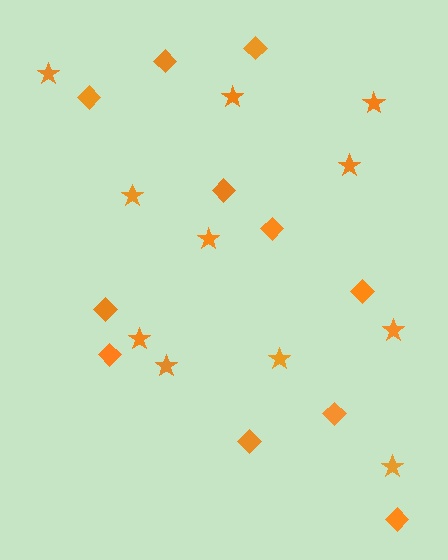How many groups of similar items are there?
There are 2 groups: one group of stars (11) and one group of diamonds (11).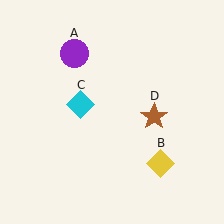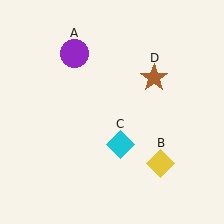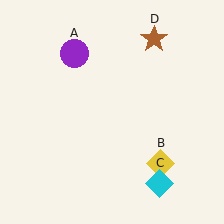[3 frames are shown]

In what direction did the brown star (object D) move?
The brown star (object D) moved up.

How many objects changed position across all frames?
2 objects changed position: cyan diamond (object C), brown star (object D).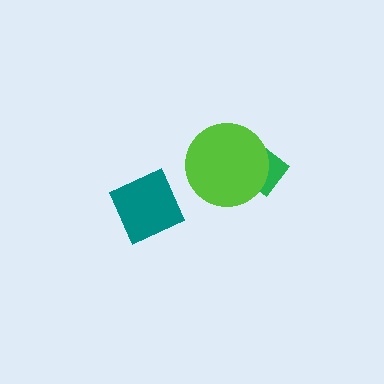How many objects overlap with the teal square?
0 objects overlap with the teal square.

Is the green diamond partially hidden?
Yes, it is partially covered by another shape.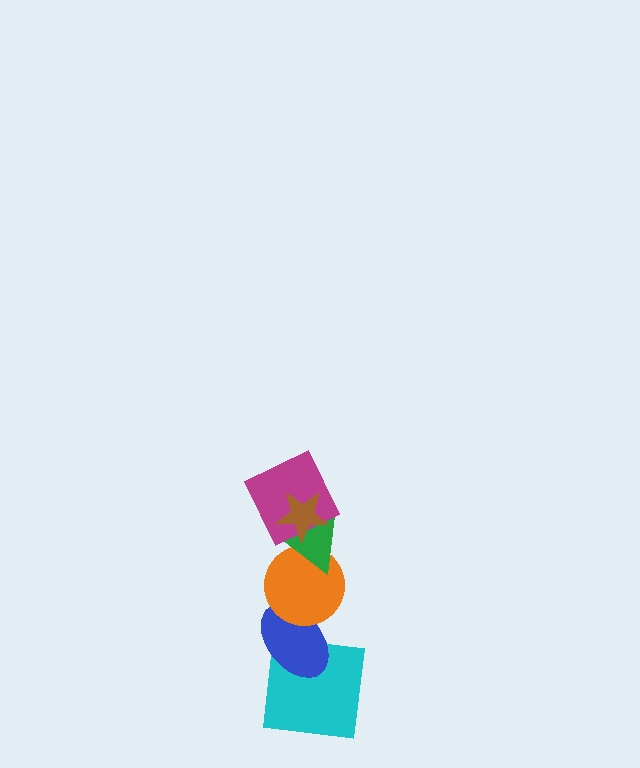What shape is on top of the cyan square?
The blue ellipse is on top of the cyan square.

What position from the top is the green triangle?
The green triangle is 3rd from the top.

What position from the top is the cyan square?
The cyan square is 6th from the top.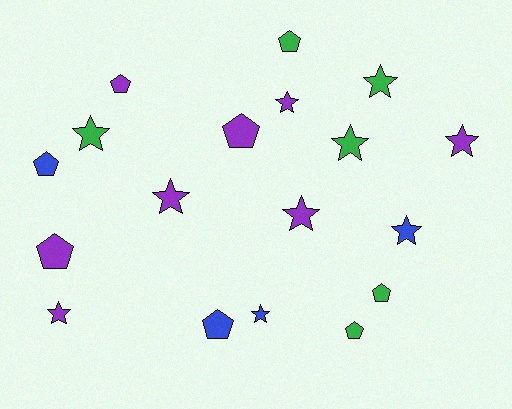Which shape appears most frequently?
Star, with 10 objects.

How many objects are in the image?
There are 18 objects.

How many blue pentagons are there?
There are 2 blue pentagons.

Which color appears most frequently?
Purple, with 8 objects.